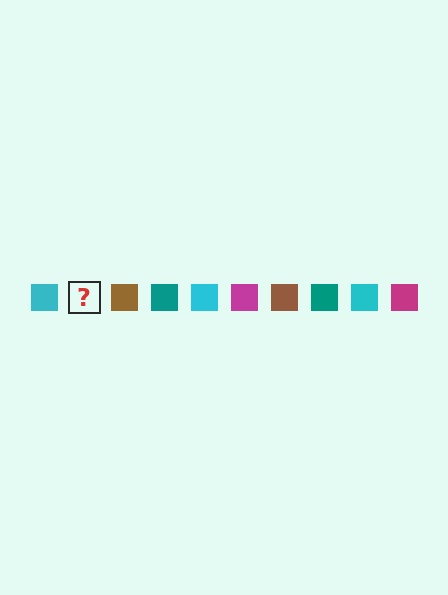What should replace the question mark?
The question mark should be replaced with a magenta square.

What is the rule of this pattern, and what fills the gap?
The rule is that the pattern cycles through cyan, magenta, brown, teal squares. The gap should be filled with a magenta square.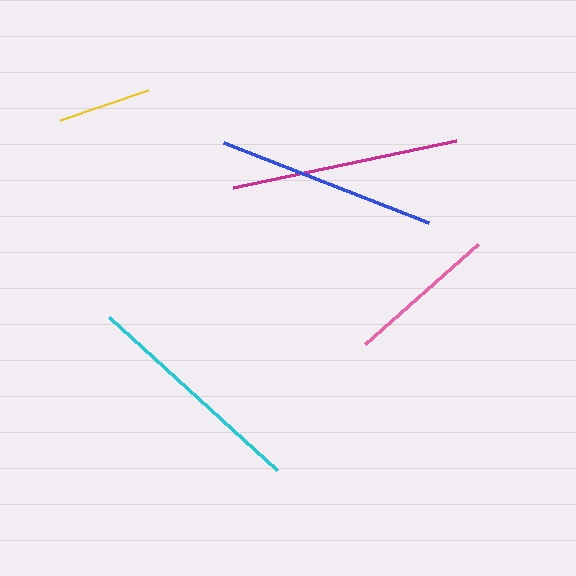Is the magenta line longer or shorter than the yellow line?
The magenta line is longer than the yellow line.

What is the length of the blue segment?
The blue segment is approximately 220 pixels long.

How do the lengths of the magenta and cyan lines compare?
The magenta and cyan lines are approximately the same length.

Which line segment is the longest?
The magenta line is the longest at approximately 227 pixels.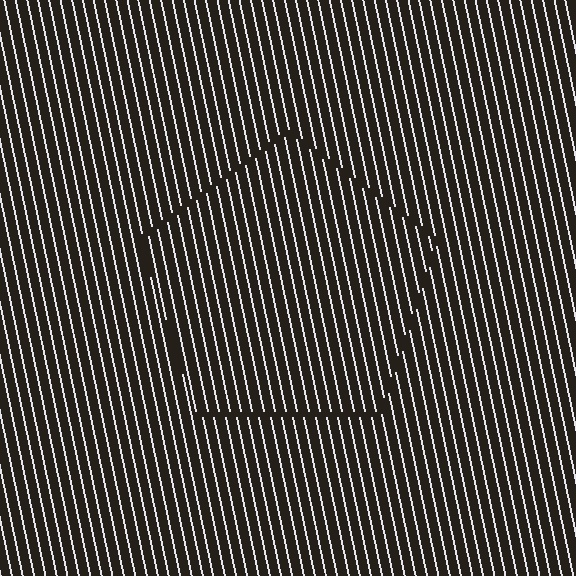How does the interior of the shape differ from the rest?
The interior of the shape contains the same grating, shifted by half a period — the contour is defined by the phase discontinuity where line-ends from the inner and outer gratings abut.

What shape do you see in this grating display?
An illusory pentagon. The interior of the shape contains the same grating, shifted by half a period — the contour is defined by the phase discontinuity where line-ends from the inner and outer gratings abut.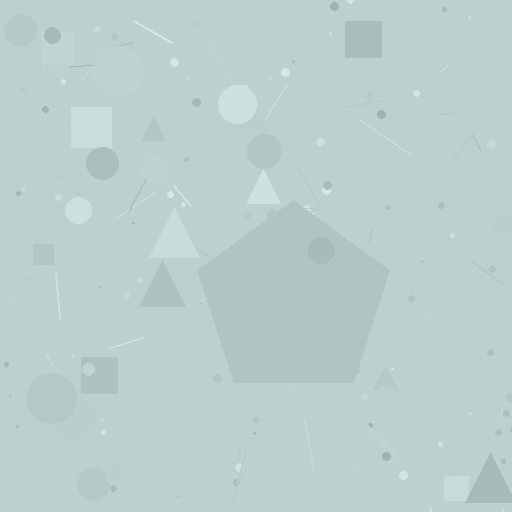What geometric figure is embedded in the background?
A pentagon is embedded in the background.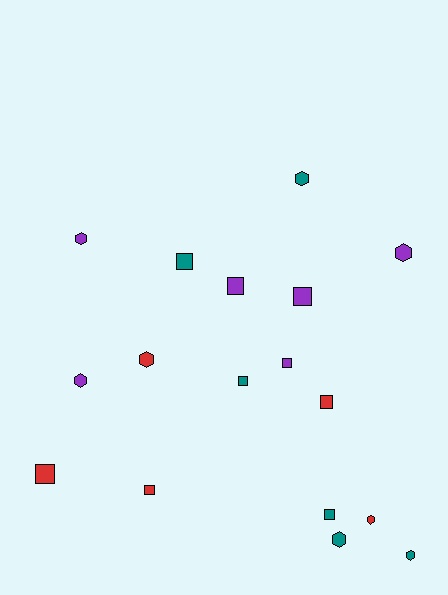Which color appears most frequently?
Teal, with 6 objects.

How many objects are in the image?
There are 17 objects.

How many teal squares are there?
There are 3 teal squares.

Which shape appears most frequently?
Square, with 9 objects.